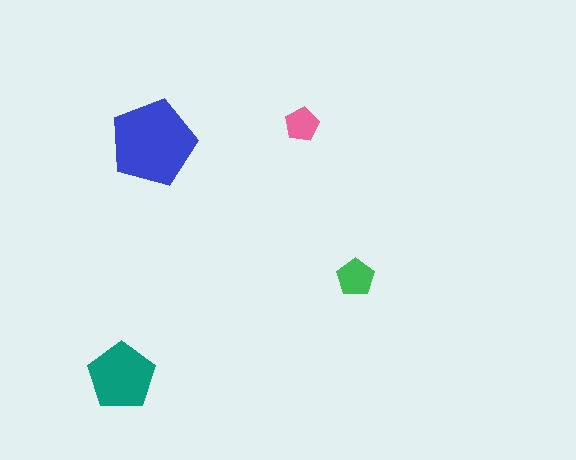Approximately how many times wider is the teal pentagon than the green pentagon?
About 2 times wider.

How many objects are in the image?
There are 4 objects in the image.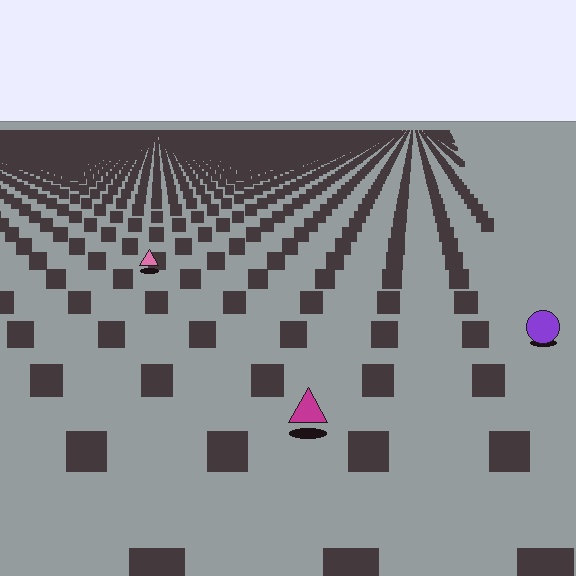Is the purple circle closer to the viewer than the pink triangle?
Yes. The purple circle is closer — you can tell from the texture gradient: the ground texture is coarser near it.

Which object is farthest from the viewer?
The pink triangle is farthest from the viewer. It appears smaller and the ground texture around it is denser.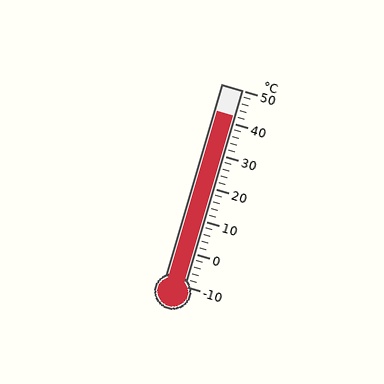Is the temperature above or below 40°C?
The temperature is above 40°C.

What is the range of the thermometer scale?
The thermometer scale ranges from -10°C to 50°C.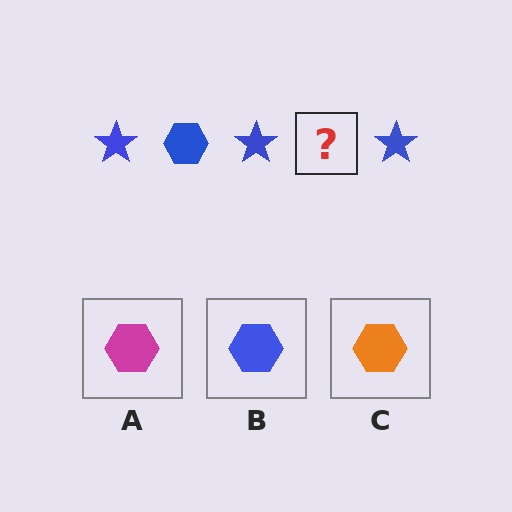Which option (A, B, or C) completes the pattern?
B.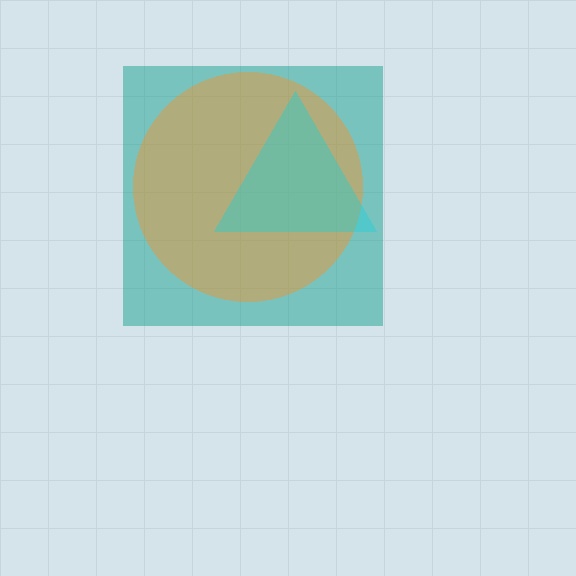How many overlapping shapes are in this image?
There are 3 overlapping shapes in the image.